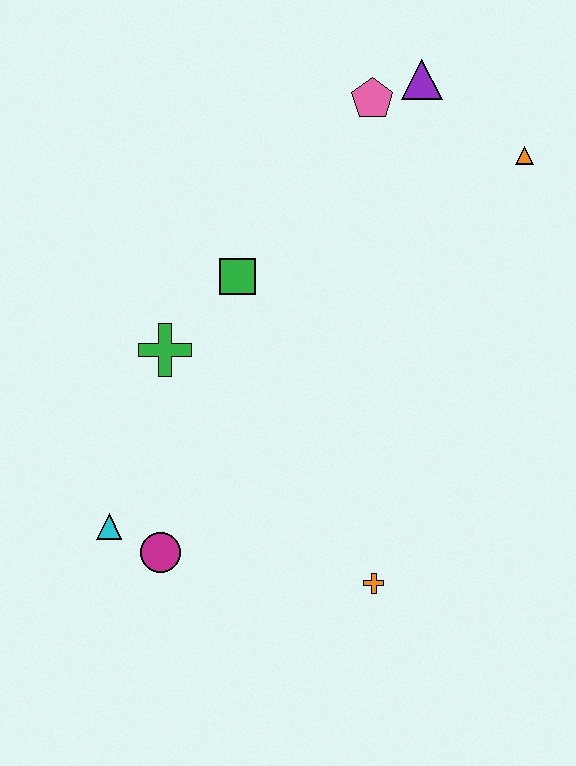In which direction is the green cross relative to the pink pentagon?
The green cross is below the pink pentagon.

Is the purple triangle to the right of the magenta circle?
Yes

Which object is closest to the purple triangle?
The pink pentagon is closest to the purple triangle.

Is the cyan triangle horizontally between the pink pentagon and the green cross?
No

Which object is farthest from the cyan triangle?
The orange triangle is farthest from the cyan triangle.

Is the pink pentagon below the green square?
No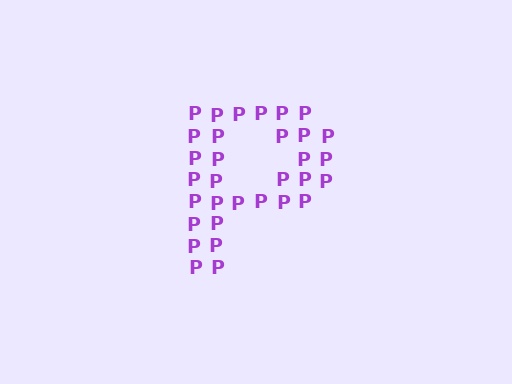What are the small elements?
The small elements are letter P's.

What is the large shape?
The large shape is the letter P.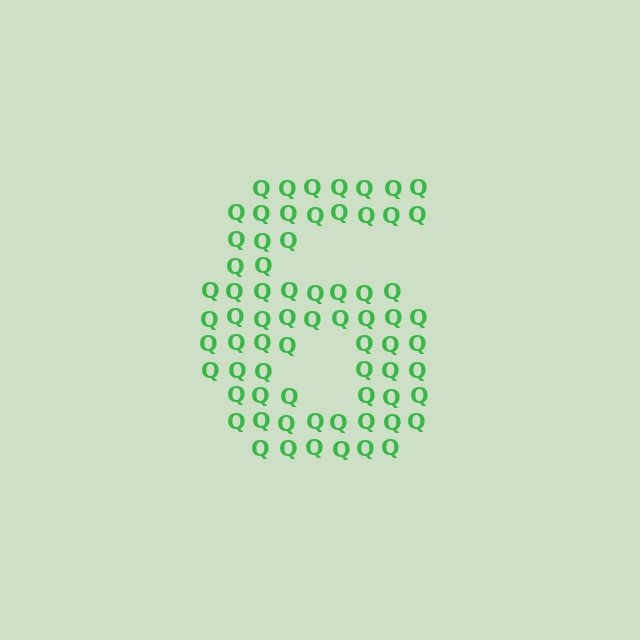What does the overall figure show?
The overall figure shows the digit 6.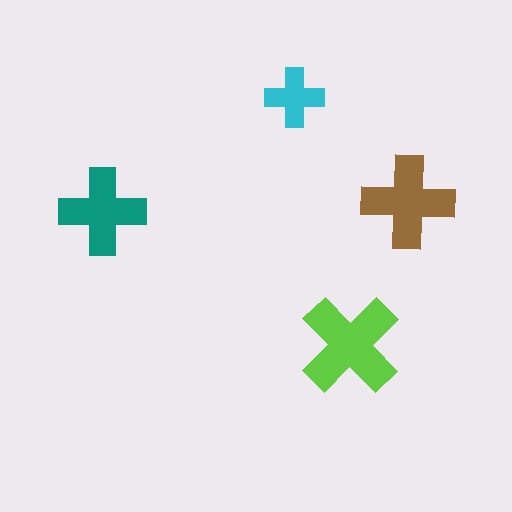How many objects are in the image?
There are 4 objects in the image.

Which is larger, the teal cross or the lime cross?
The lime one.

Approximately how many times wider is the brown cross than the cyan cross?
About 1.5 times wider.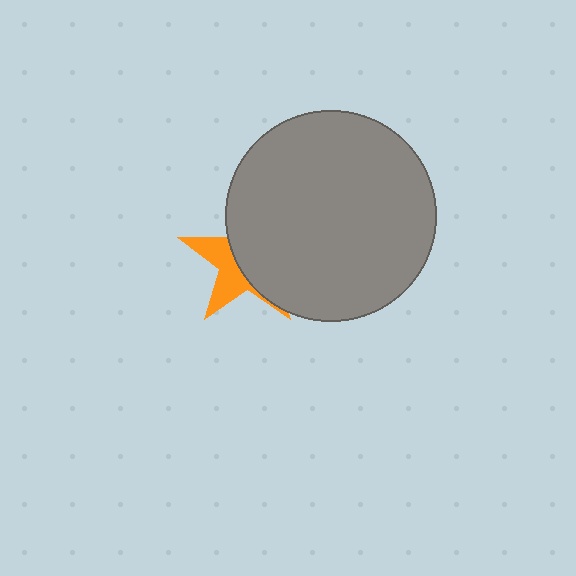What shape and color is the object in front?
The object in front is a gray circle.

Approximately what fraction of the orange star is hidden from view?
Roughly 63% of the orange star is hidden behind the gray circle.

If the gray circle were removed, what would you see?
You would see the complete orange star.